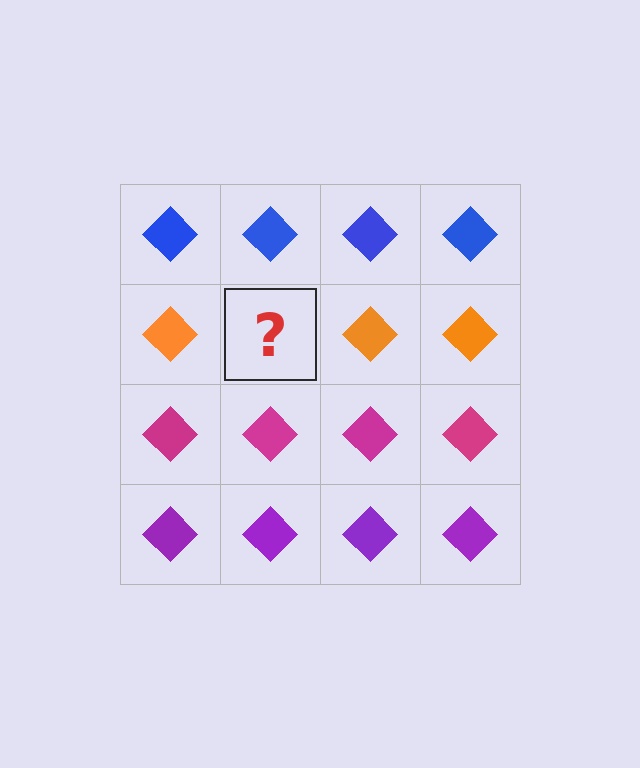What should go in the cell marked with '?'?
The missing cell should contain an orange diamond.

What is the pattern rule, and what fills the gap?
The rule is that each row has a consistent color. The gap should be filled with an orange diamond.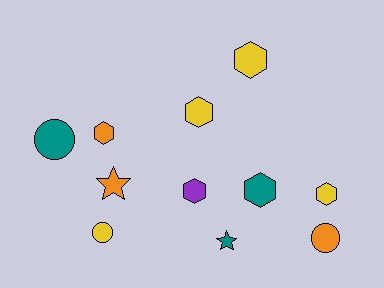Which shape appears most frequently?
Hexagon, with 6 objects.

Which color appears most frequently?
Yellow, with 4 objects.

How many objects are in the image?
There are 11 objects.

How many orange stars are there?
There is 1 orange star.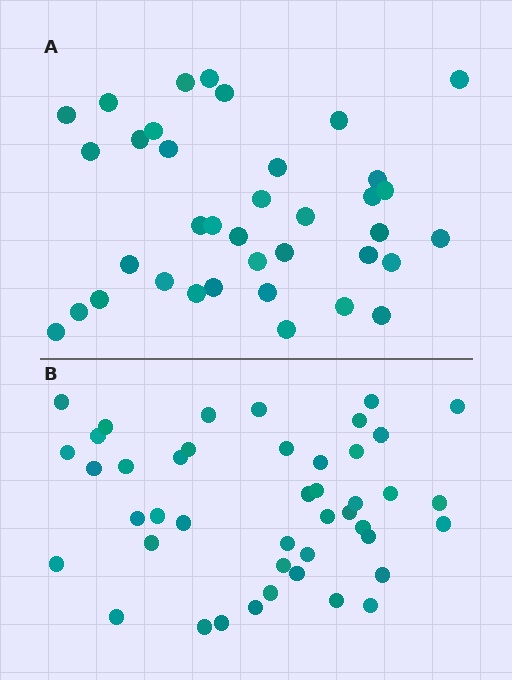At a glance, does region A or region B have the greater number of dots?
Region B (the bottom region) has more dots.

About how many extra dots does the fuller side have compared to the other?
Region B has roughly 8 or so more dots than region A.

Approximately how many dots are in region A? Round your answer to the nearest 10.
About 40 dots. (The exact count is 37, which rounds to 40.)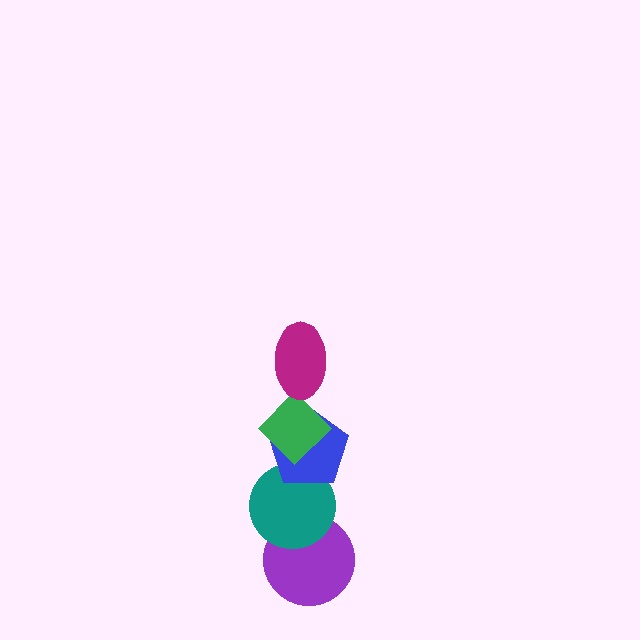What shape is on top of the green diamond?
The magenta ellipse is on top of the green diamond.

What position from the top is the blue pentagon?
The blue pentagon is 3rd from the top.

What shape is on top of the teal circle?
The blue pentagon is on top of the teal circle.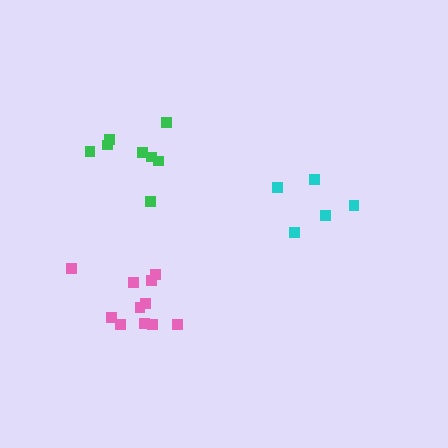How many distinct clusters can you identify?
There are 3 distinct clusters.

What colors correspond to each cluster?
The clusters are colored: cyan, pink, green.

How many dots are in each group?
Group 1: 5 dots, Group 2: 11 dots, Group 3: 8 dots (24 total).